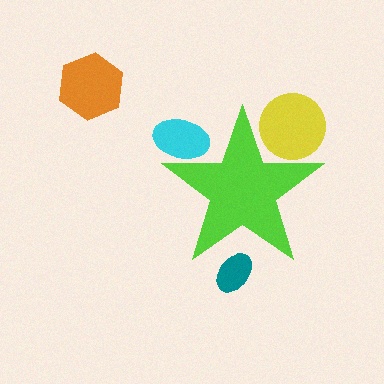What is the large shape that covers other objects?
A lime star.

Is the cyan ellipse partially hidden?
Yes, the cyan ellipse is partially hidden behind the lime star.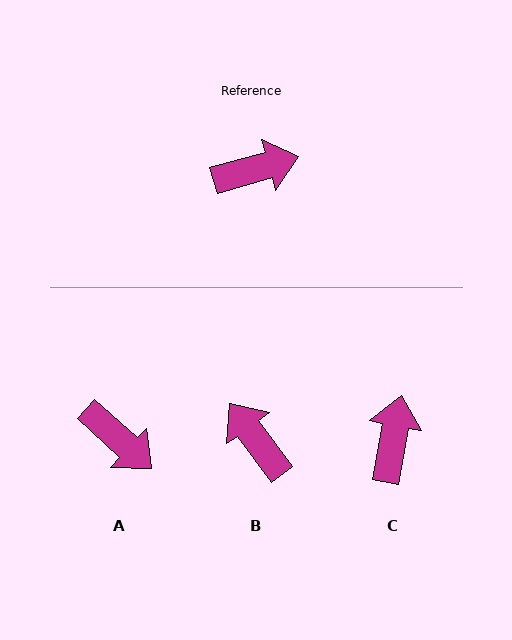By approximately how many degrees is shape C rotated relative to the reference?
Approximately 63 degrees counter-clockwise.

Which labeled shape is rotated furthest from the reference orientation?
B, about 111 degrees away.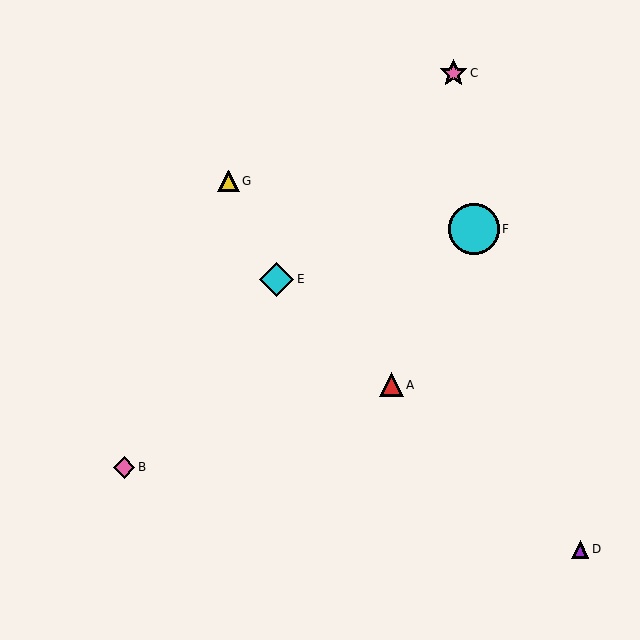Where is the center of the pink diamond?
The center of the pink diamond is at (124, 467).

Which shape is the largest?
The cyan circle (labeled F) is the largest.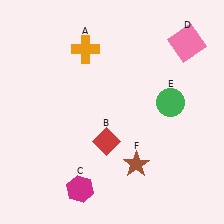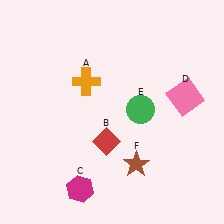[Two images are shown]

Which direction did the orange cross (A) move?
The orange cross (A) moved down.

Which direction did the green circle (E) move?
The green circle (E) moved left.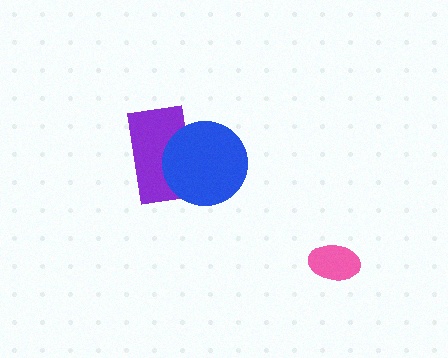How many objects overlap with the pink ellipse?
0 objects overlap with the pink ellipse.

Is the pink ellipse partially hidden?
No, no other shape covers it.